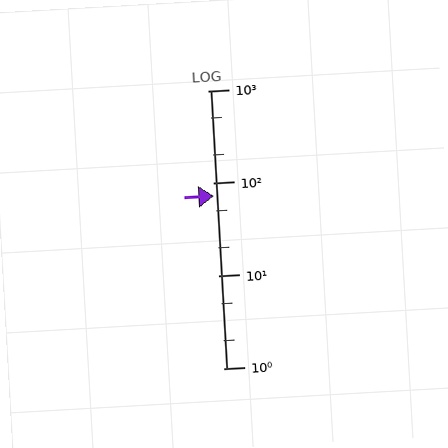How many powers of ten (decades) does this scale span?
The scale spans 3 decades, from 1 to 1000.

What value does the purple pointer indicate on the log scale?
The pointer indicates approximately 73.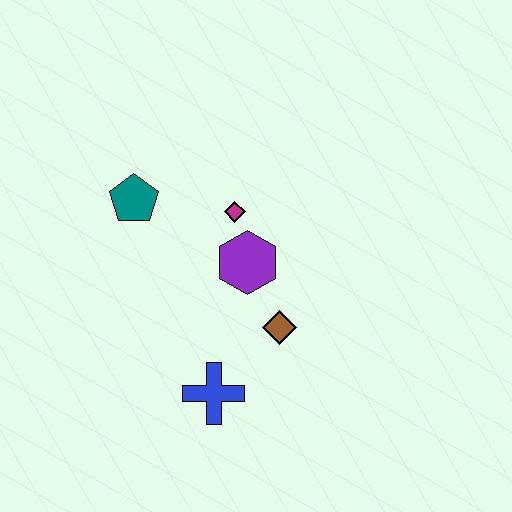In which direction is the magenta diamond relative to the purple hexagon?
The magenta diamond is above the purple hexagon.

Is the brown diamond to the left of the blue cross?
No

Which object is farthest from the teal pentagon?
The blue cross is farthest from the teal pentagon.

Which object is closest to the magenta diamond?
The purple hexagon is closest to the magenta diamond.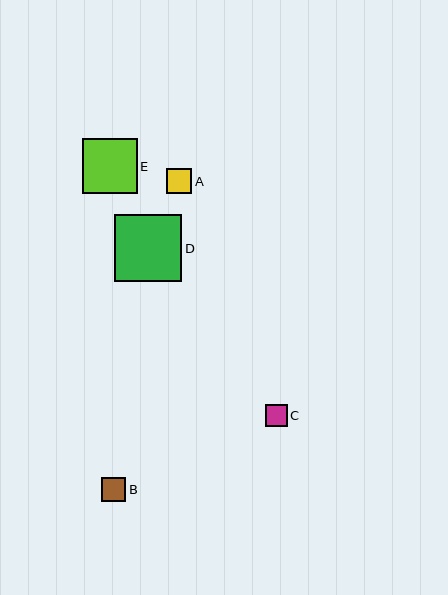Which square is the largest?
Square D is the largest with a size of approximately 67 pixels.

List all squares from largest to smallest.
From largest to smallest: D, E, A, B, C.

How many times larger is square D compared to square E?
Square D is approximately 1.2 times the size of square E.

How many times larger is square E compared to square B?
Square E is approximately 2.3 times the size of square B.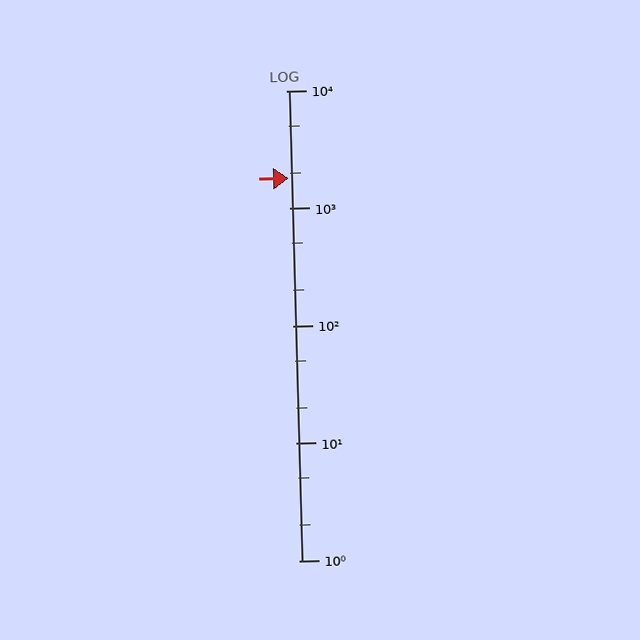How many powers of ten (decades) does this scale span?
The scale spans 4 decades, from 1 to 10000.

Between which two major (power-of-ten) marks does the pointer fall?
The pointer is between 1000 and 10000.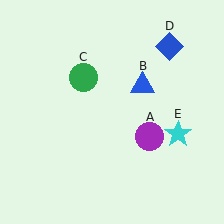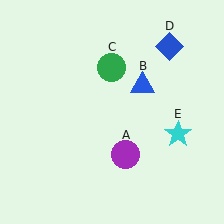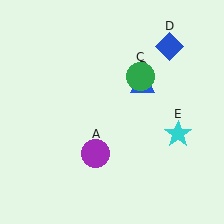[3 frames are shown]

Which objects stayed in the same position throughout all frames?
Blue triangle (object B) and blue diamond (object D) and cyan star (object E) remained stationary.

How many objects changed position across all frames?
2 objects changed position: purple circle (object A), green circle (object C).